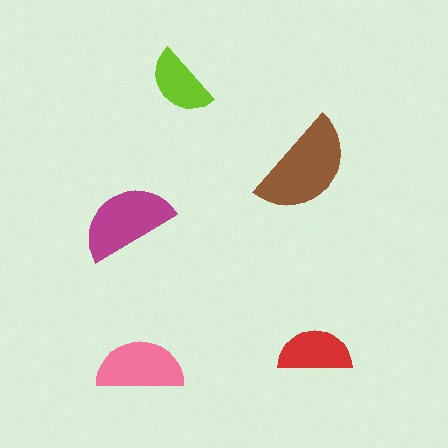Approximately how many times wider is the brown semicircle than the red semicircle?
About 1.5 times wider.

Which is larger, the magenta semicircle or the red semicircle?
The magenta one.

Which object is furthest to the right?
The red semicircle is rightmost.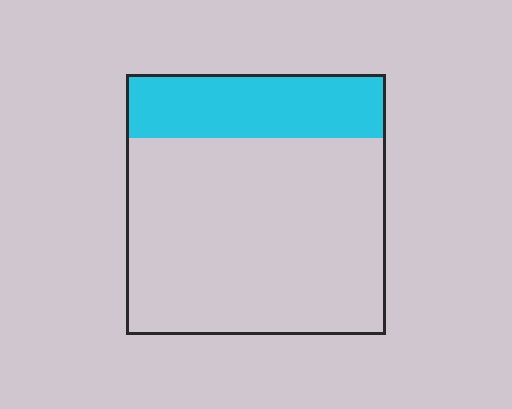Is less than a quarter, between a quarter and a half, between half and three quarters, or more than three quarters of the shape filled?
Less than a quarter.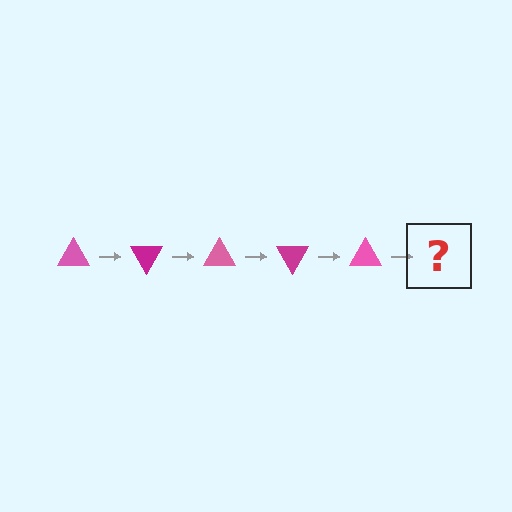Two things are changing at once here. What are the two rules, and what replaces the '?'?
The two rules are that it rotates 60 degrees each step and the color cycles through pink and magenta. The '?' should be a magenta triangle, rotated 300 degrees from the start.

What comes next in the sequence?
The next element should be a magenta triangle, rotated 300 degrees from the start.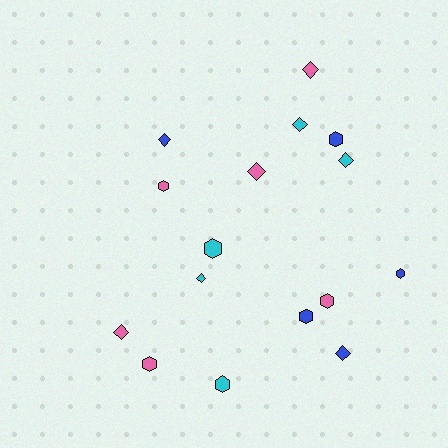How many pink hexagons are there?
There are 3 pink hexagons.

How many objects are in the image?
There are 16 objects.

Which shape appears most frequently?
Diamond, with 8 objects.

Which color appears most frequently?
Pink, with 6 objects.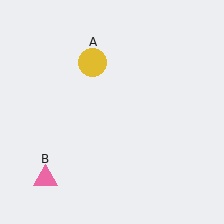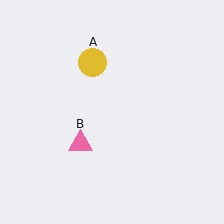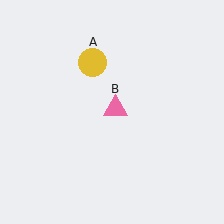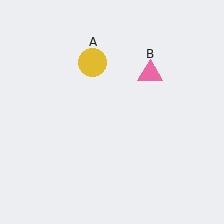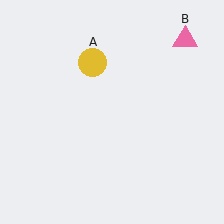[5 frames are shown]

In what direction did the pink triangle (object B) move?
The pink triangle (object B) moved up and to the right.